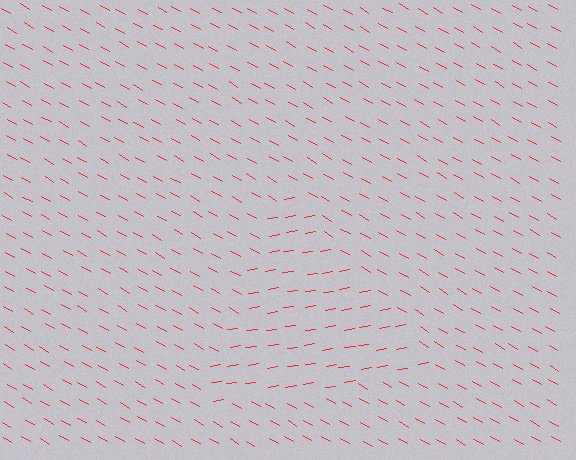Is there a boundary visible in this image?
Yes, there is a texture boundary formed by a change in line orientation.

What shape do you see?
I see a triangle.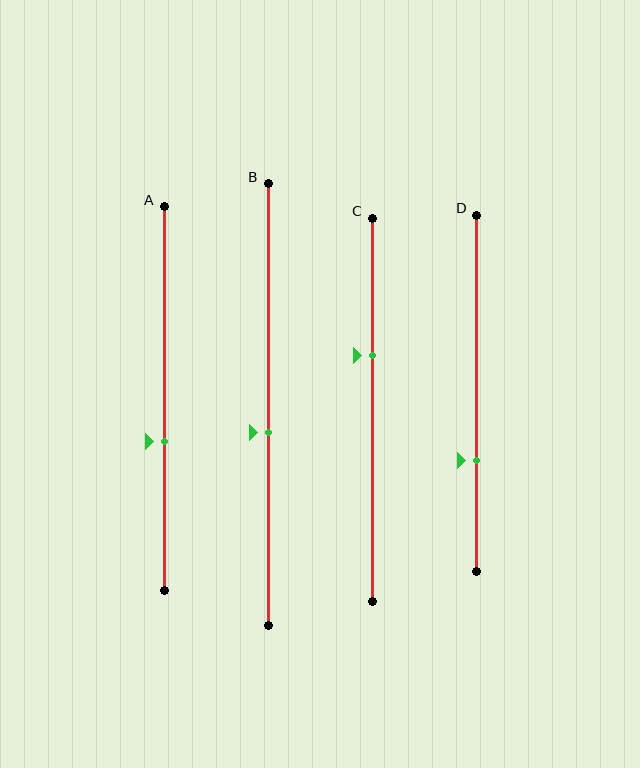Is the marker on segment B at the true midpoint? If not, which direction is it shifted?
No, the marker on segment B is shifted downward by about 6% of the segment length.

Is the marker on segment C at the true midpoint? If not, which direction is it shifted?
No, the marker on segment C is shifted upward by about 14% of the segment length.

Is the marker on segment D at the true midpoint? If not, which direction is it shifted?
No, the marker on segment D is shifted downward by about 19% of the segment length.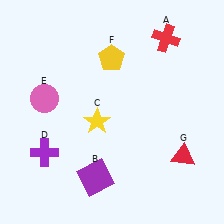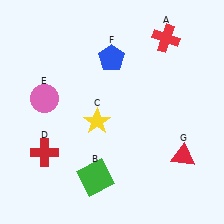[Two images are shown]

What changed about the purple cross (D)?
In Image 1, D is purple. In Image 2, it changed to red.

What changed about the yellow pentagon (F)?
In Image 1, F is yellow. In Image 2, it changed to blue.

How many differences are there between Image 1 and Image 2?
There are 3 differences between the two images.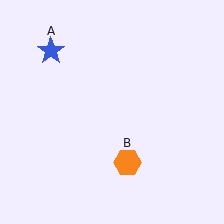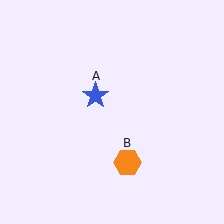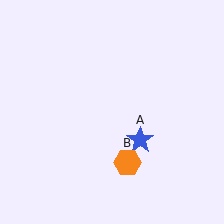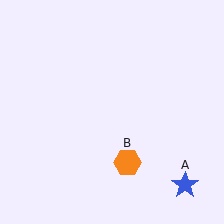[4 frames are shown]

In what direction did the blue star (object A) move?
The blue star (object A) moved down and to the right.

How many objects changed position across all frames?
1 object changed position: blue star (object A).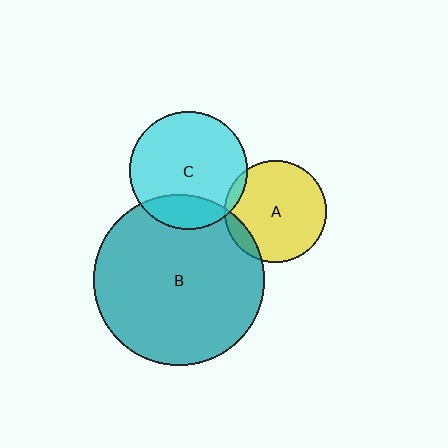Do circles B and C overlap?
Yes.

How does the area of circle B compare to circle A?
Approximately 2.9 times.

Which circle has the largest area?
Circle B (teal).